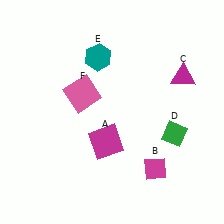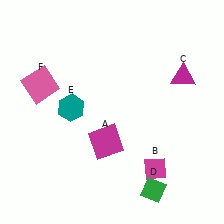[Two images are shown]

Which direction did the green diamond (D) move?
The green diamond (D) moved down.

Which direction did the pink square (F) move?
The pink square (F) moved left.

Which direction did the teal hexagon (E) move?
The teal hexagon (E) moved down.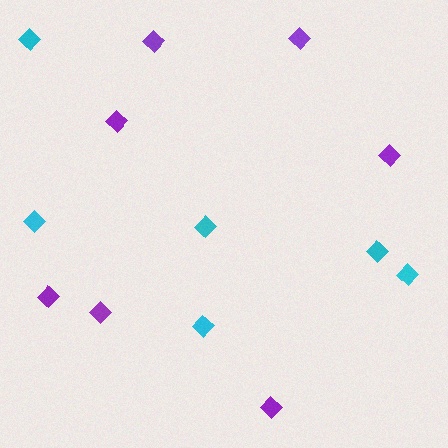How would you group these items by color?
There are 2 groups: one group of purple diamonds (7) and one group of cyan diamonds (6).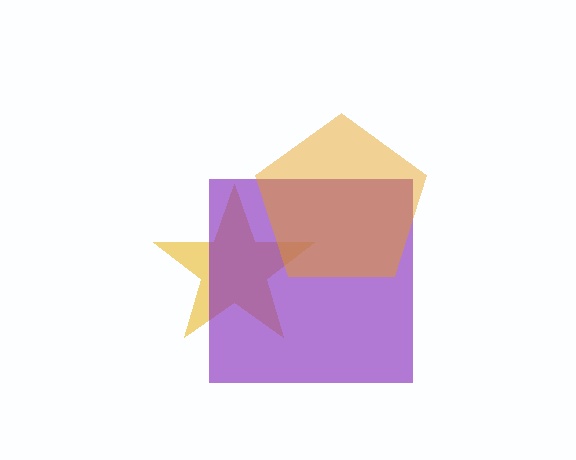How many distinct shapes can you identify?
There are 3 distinct shapes: a yellow star, a purple square, an orange pentagon.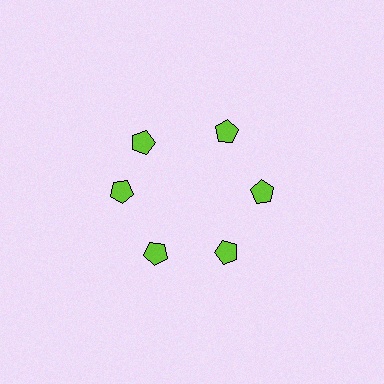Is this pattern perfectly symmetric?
No. The 6 lime pentagons are arranged in a ring, but one element near the 11 o'clock position is rotated out of alignment along the ring, breaking the 6-fold rotational symmetry.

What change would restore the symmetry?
The symmetry would be restored by rotating it back into even spacing with its neighbors so that all 6 pentagons sit at equal angles and equal distance from the center.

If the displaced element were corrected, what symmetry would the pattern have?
It would have 6-fold rotational symmetry — the pattern would map onto itself every 60 degrees.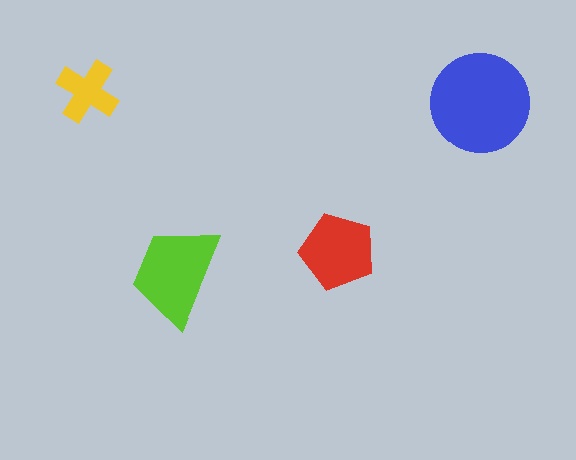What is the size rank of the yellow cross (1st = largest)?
4th.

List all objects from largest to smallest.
The blue circle, the lime trapezoid, the red pentagon, the yellow cross.